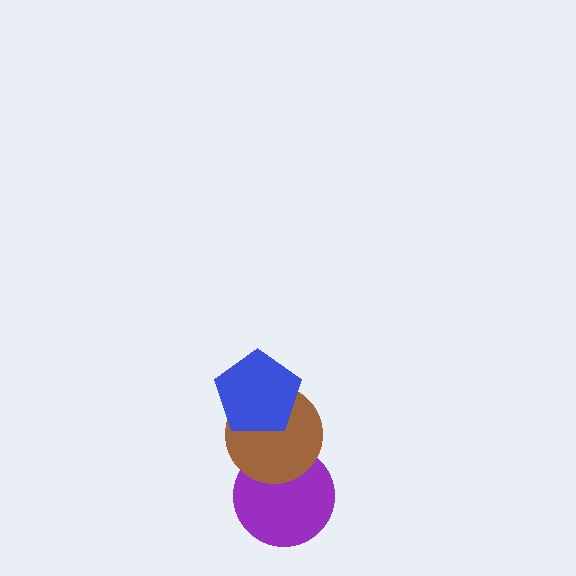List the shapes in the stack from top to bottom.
From top to bottom: the blue pentagon, the brown circle, the purple circle.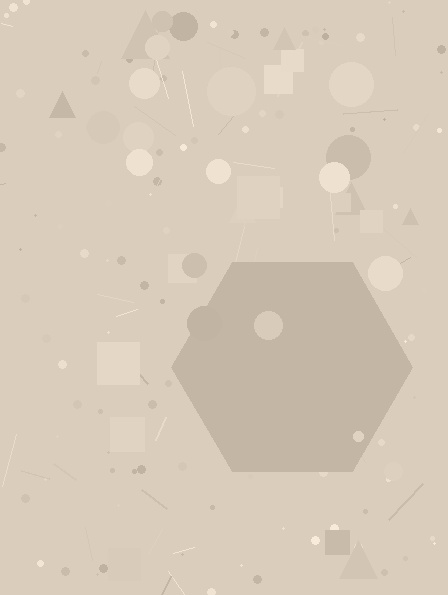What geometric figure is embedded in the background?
A hexagon is embedded in the background.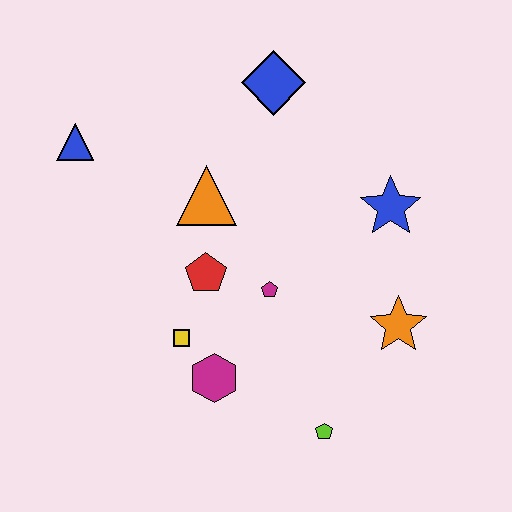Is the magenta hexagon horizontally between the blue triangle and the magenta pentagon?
Yes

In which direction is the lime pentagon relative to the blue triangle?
The lime pentagon is below the blue triangle.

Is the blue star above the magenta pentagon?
Yes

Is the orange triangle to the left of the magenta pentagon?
Yes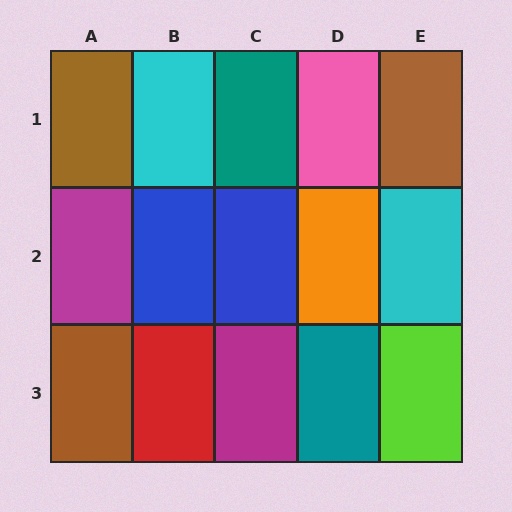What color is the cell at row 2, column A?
Magenta.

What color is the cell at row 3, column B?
Red.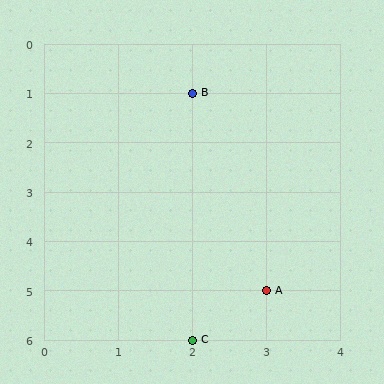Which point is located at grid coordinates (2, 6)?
Point C is at (2, 6).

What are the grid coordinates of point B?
Point B is at grid coordinates (2, 1).